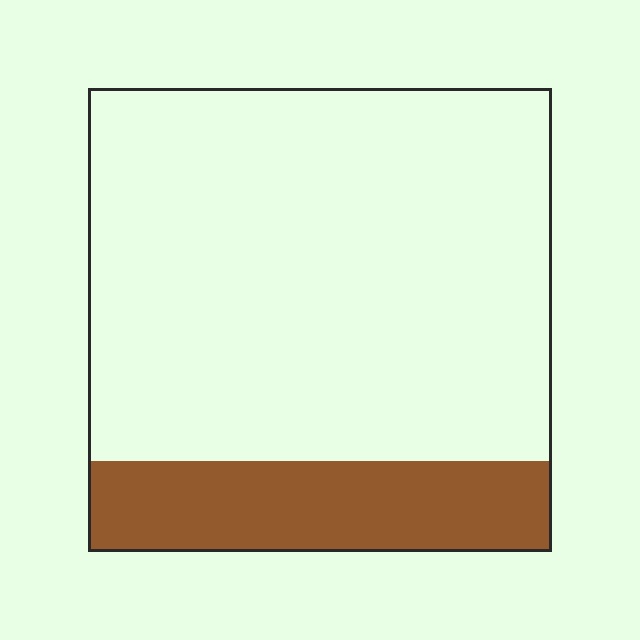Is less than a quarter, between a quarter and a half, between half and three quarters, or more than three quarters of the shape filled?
Less than a quarter.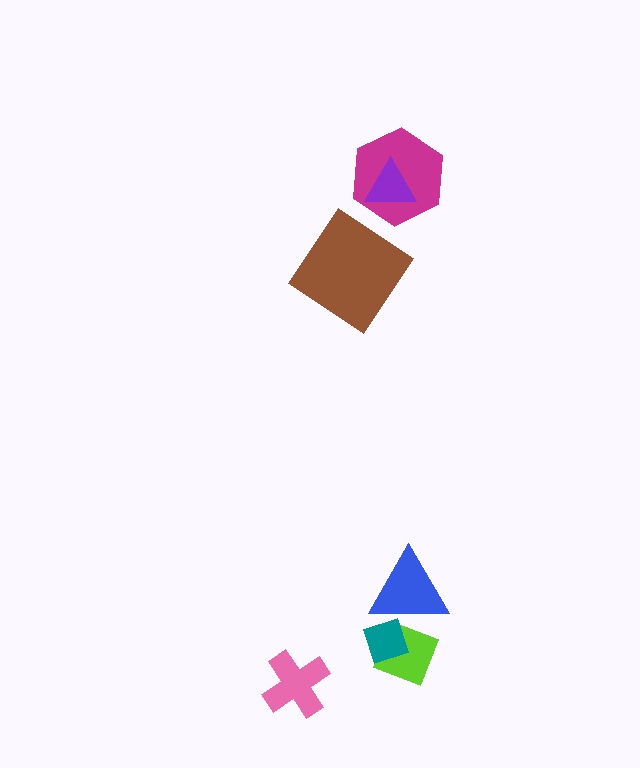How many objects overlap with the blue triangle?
2 objects overlap with the blue triangle.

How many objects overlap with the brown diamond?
0 objects overlap with the brown diamond.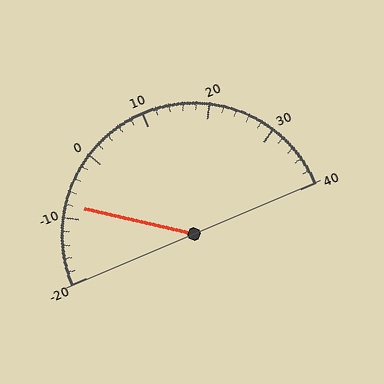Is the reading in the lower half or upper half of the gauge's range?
The reading is in the lower half of the range (-20 to 40).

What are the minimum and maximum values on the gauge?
The gauge ranges from -20 to 40.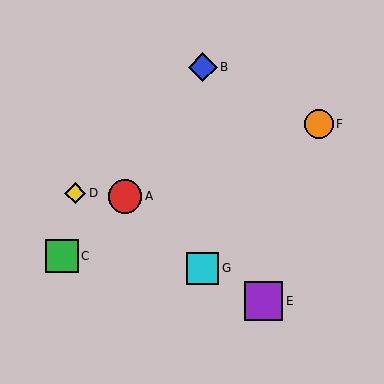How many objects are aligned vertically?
2 objects (B, G) are aligned vertically.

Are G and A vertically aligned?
No, G is at x≈203 and A is at x≈125.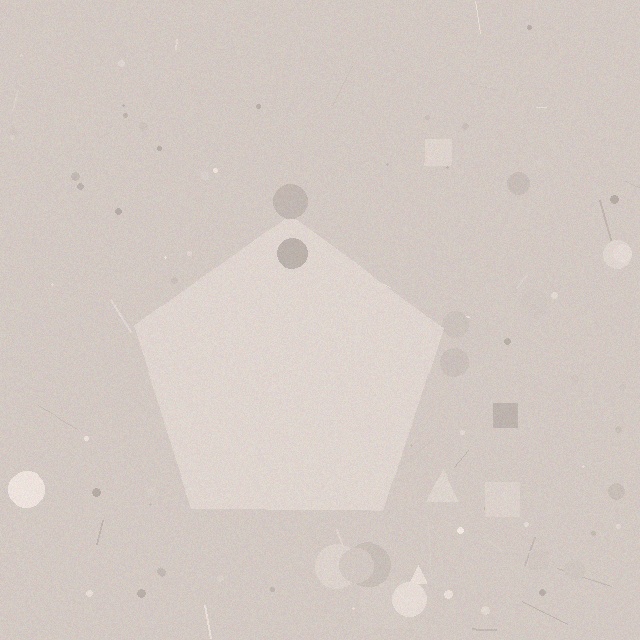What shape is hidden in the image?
A pentagon is hidden in the image.